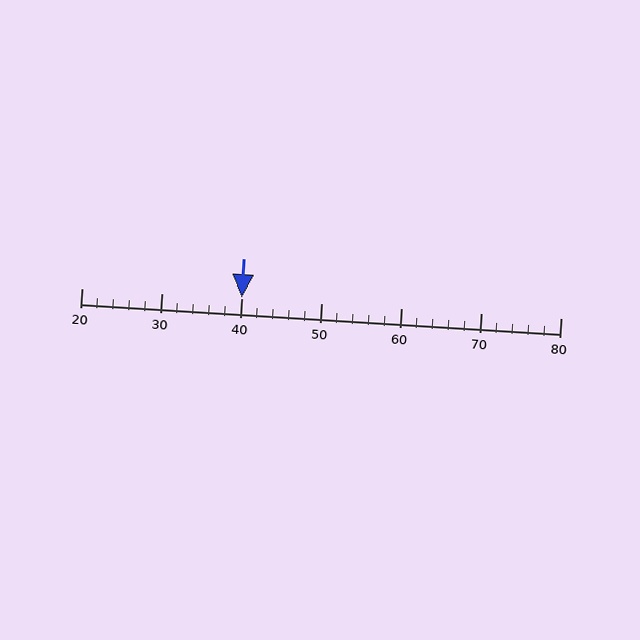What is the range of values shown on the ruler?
The ruler shows values from 20 to 80.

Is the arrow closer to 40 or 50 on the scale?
The arrow is closer to 40.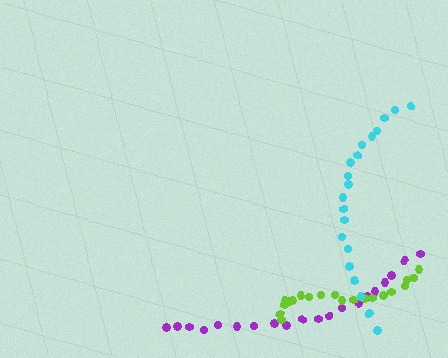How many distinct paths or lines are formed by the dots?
There are 3 distinct paths.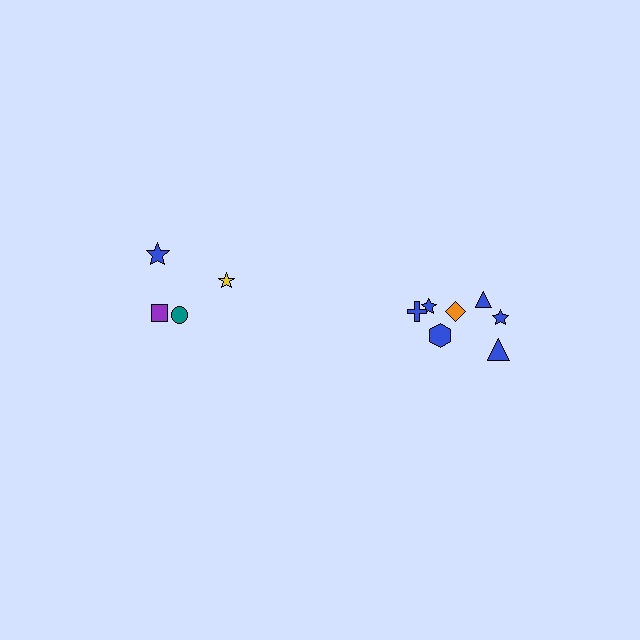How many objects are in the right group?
There are 7 objects.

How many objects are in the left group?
There are 4 objects.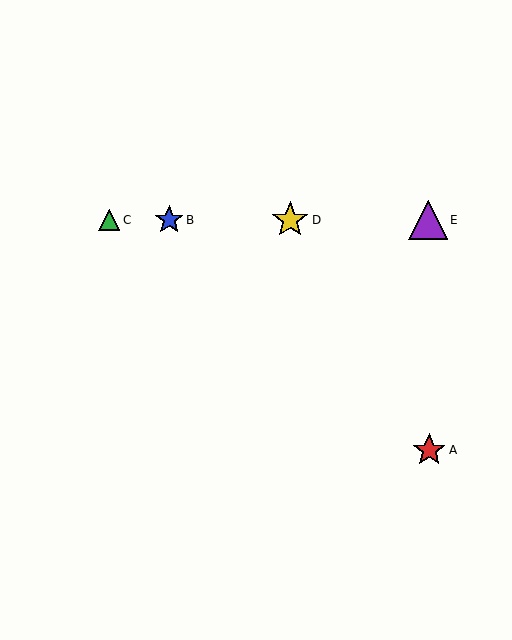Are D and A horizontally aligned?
No, D is at y≈220 and A is at y≈450.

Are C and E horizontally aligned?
Yes, both are at y≈220.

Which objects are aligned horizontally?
Objects B, C, D, E are aligned horizontally.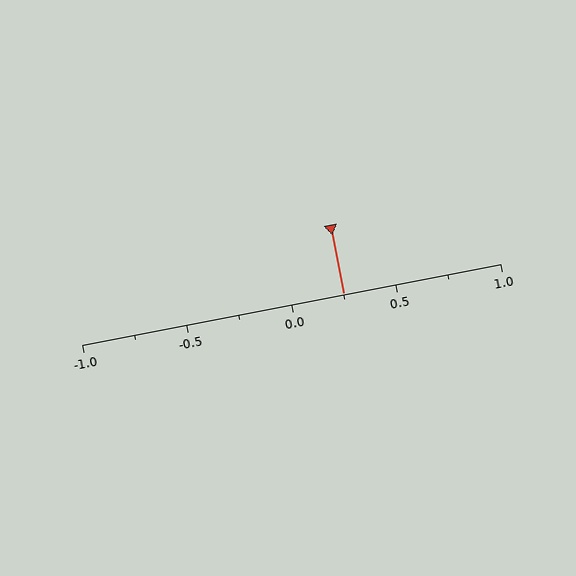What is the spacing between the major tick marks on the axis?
The major ticks are spaced 0.5 apart.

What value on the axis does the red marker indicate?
The marker indicates approximately 0.25.